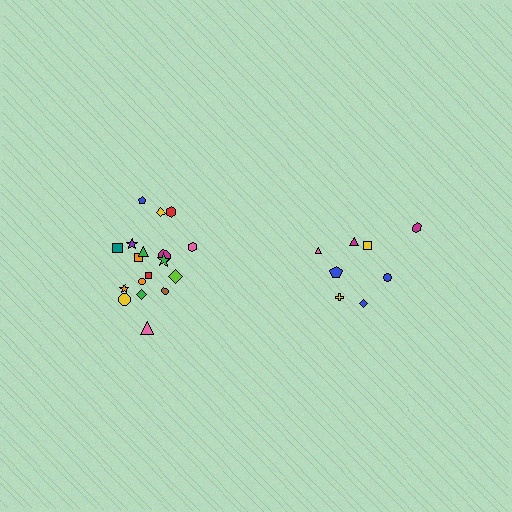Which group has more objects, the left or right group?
The left group.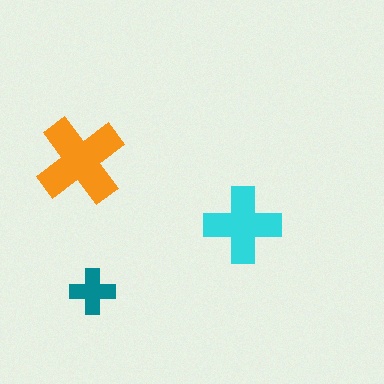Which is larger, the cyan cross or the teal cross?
The cyan one.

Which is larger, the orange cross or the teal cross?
The orange one.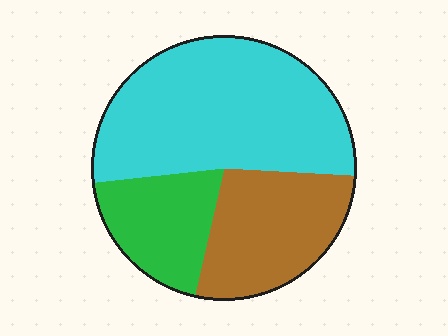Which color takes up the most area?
Cyan, at roughly 55%.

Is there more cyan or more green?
Cyan.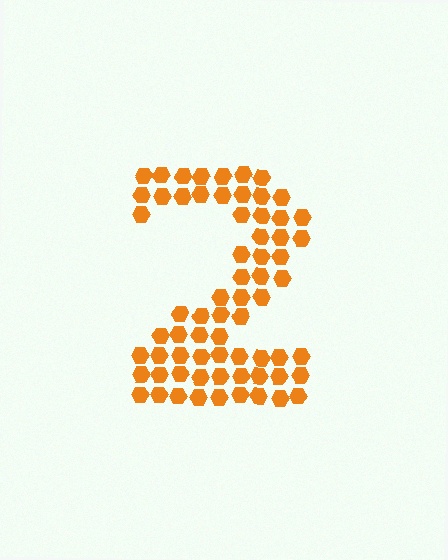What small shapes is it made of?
It is made of small hexagons.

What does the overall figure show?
The overall figure shows the digit 2.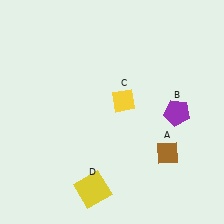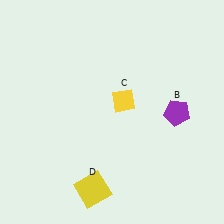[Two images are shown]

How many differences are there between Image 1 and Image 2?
There is 1 difference between the two images.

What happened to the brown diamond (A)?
The brown diamond (A) was removed in Image 2. It was in the bottom-right area of Image 1.